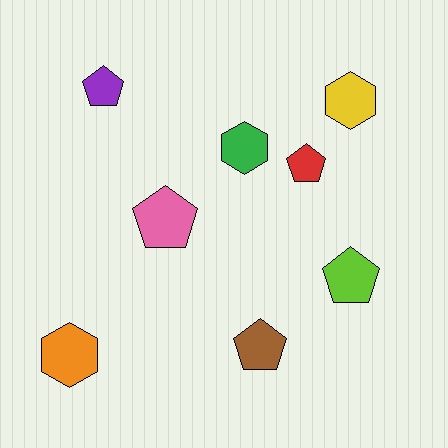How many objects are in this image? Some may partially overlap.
There are 8 objects.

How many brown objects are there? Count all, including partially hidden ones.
There is 1 brown object.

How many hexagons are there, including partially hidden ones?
There are 3 hexagons.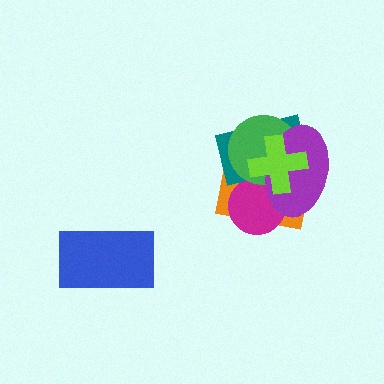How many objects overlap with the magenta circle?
5 objects overlap with the magenta circle.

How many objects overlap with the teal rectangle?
5 objects overlap with the teal rectangle.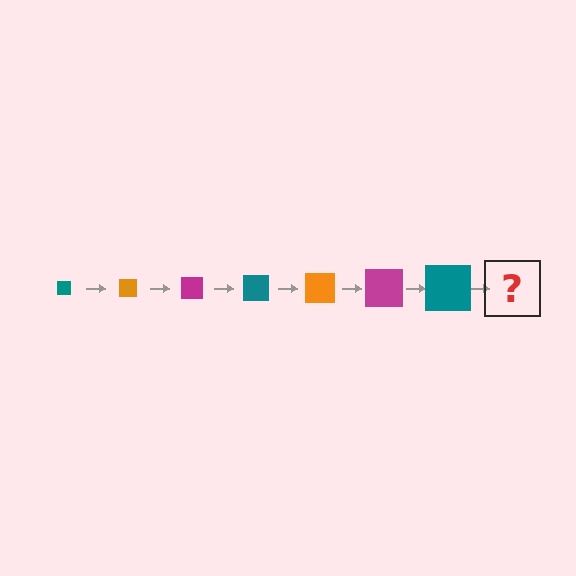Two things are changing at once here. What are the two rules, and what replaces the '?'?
The two rules are that the square grows larger each step and the color cycles through teal, orange, and magenta. The '?' should be an orange square, larger than the previous one.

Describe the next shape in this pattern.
It should be an orange square, larger than the previous one.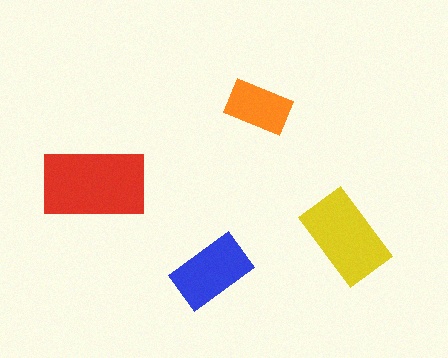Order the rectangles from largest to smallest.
the red one, the yellow one, the blue one, the orange one.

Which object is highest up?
The orange rectangle is topmost.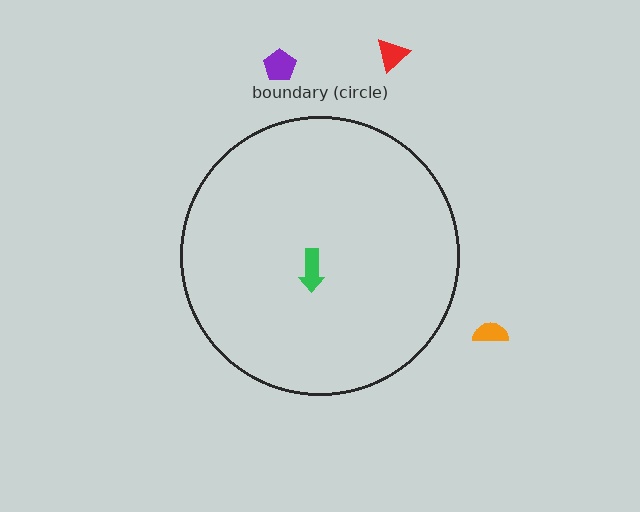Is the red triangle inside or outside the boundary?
Outside.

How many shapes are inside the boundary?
1 inside, 3 outside.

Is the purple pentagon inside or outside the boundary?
Outside.